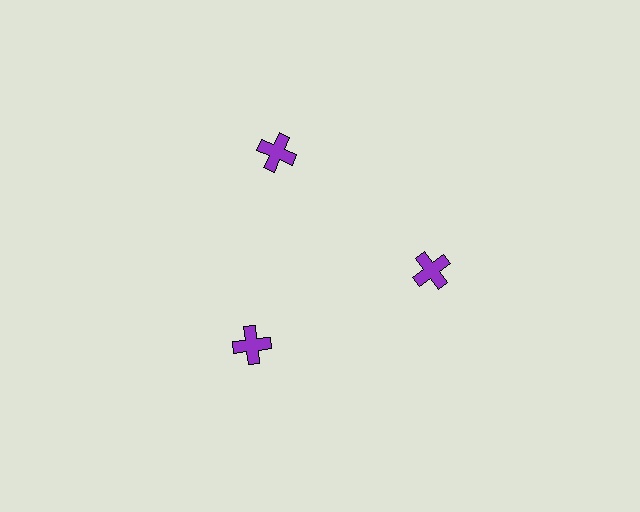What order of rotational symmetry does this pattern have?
This pattern has 3-fold rotational symmetry.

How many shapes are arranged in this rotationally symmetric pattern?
There are 3 shapes, arranged in 3 groups of 1.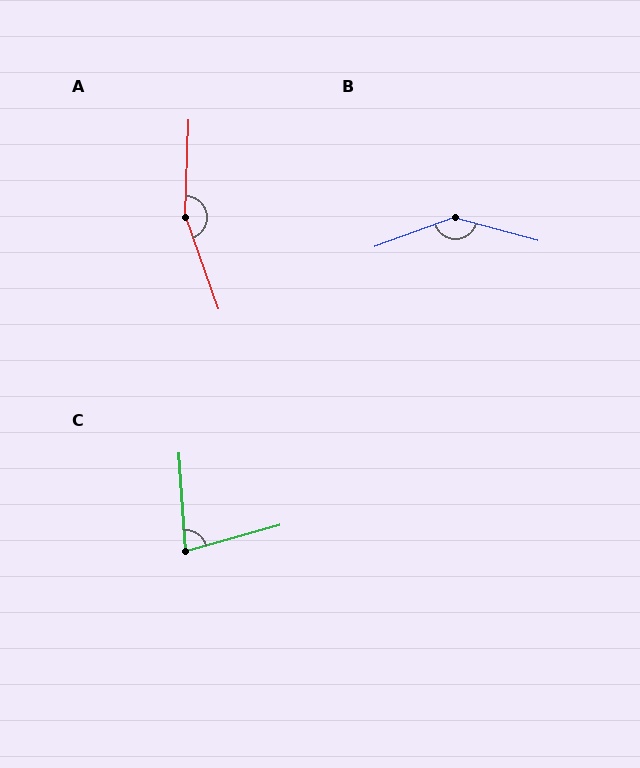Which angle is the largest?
A, at approximately 159 degrees.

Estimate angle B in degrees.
Approximately 145 degrees.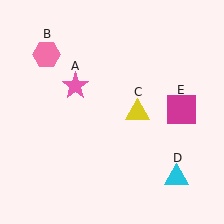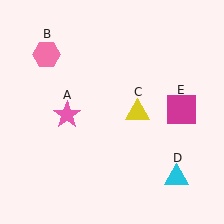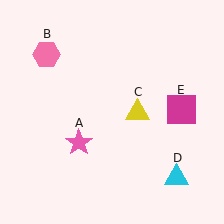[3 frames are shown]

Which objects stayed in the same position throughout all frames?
Pink hexagon (object B) and yellow triangle (object C) and cyan triangle (object D) and magenta square (object E) remained stationary.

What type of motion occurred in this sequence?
The pink star (object A) rotated counterclockwise around the center of the scene.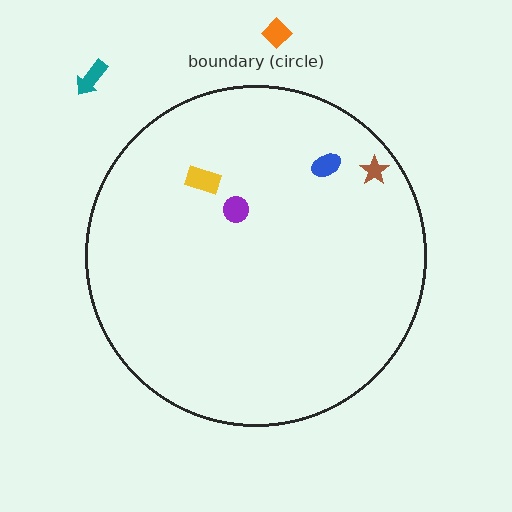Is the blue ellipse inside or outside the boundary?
Inside.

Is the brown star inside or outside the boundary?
Inside.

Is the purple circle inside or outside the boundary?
Inside.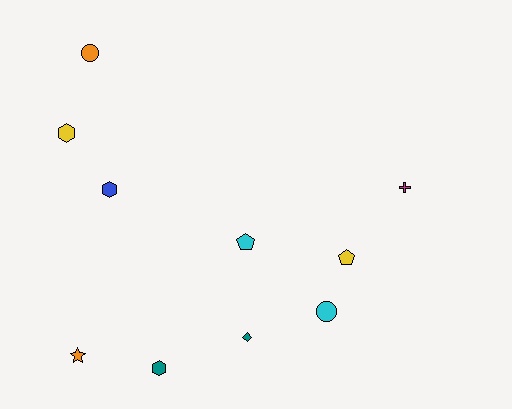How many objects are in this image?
There are 10 objects.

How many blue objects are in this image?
There is 1 blue object.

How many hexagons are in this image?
There are 3 hexagons.